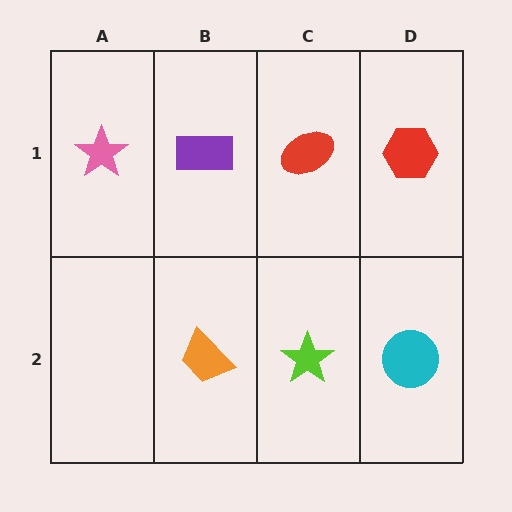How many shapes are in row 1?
4 shapes.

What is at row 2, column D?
A cyan circle.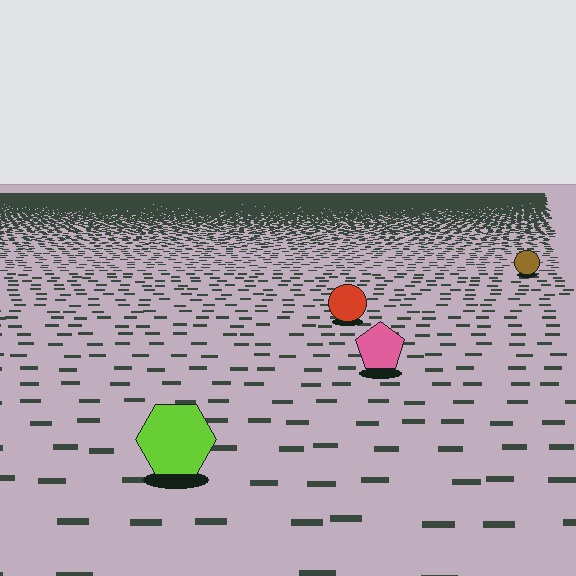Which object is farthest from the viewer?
The brown circle is farthest from the viewer. It appears smaller and the ground texture around it is denser.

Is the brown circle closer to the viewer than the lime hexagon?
No. The lime hexagon is closer — you can tell from the texture gradient: the ground texture is coarser near it.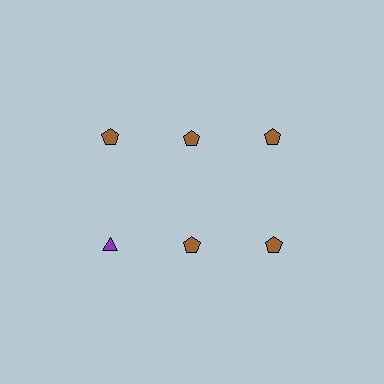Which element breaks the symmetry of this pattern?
The purple triangle in the second row, leftmost column breaks the symmetry. All other shapes are brown pentagons.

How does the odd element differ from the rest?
It differs in both color (purple instead of brown) and shape (triangle instead of pentagon).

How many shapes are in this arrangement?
There are 6 shapes arranged in a grid pattern.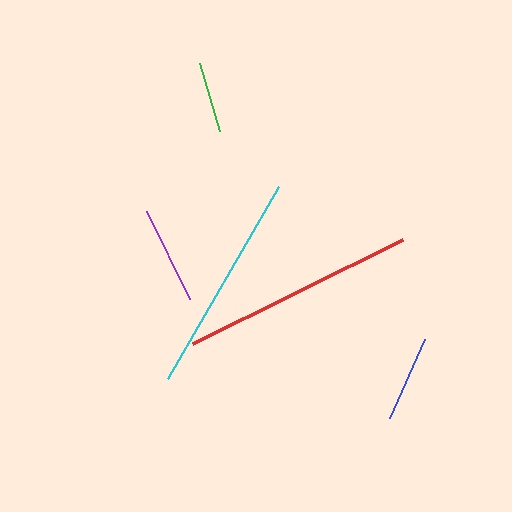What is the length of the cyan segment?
The cyan segment is approximately 222 pixels long.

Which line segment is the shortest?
The green line is the shortest at approximately 71 pixels.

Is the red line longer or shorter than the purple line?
The red line is longer than the purple line.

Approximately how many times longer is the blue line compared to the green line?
The blue line is approximately 1.2 times the length of the green line.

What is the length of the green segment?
The green segment is approximately 71 pixels long.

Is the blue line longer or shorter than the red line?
The red line is longer than the blue line.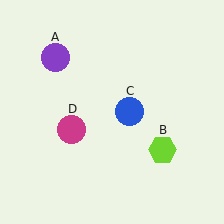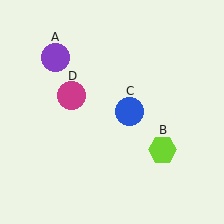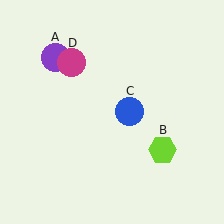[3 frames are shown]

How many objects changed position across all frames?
1 object changed position: magenta circle (object D).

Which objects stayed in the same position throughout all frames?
Purple circle (object A) and lime hexagon (object B) and blue circle (object C) remained stationary.